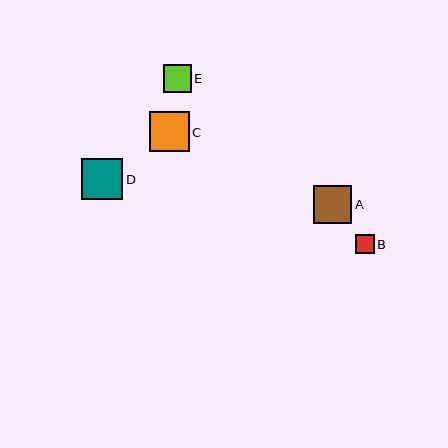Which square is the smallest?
Square B is the smallest with a size of approximately 19 pixels.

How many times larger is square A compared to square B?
Square A is approximately 2.0 times the size of square B.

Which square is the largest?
Square D is the largest with a size of approximately 41 pixels.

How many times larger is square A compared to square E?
Square A is approximately 1.4 times the size of square E.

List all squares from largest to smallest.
From largest to smallest: D, C, A, E, B.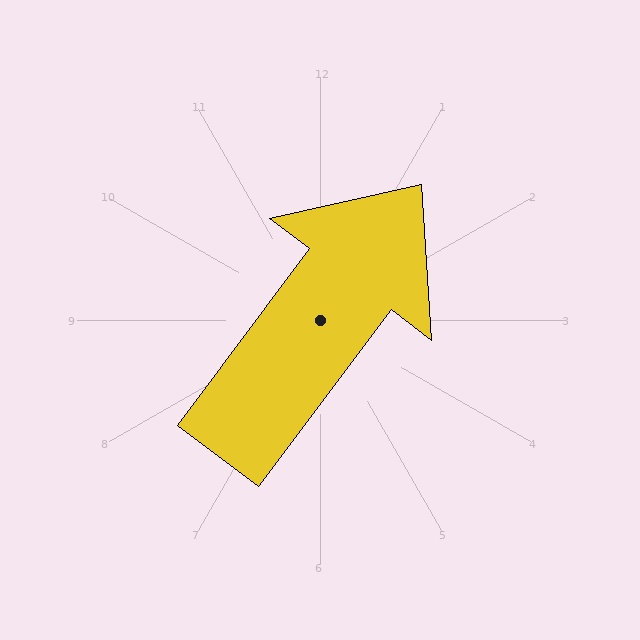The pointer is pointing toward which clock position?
Roughly 1 o'clock.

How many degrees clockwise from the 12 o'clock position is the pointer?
Approximately 37 degrees.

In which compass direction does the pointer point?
Northeast.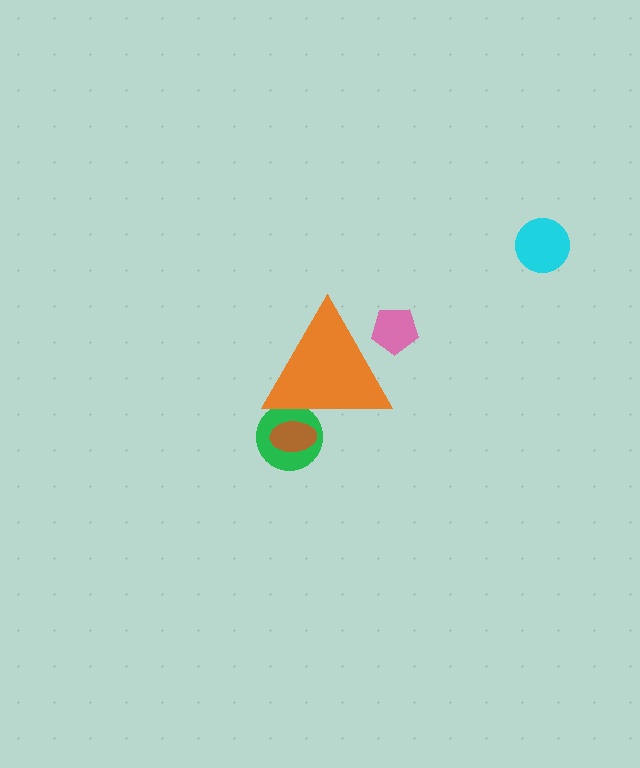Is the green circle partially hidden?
Yes, the green circle is partially hidden behind the orange triangle.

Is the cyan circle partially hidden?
No, the cyan circle is fully visible.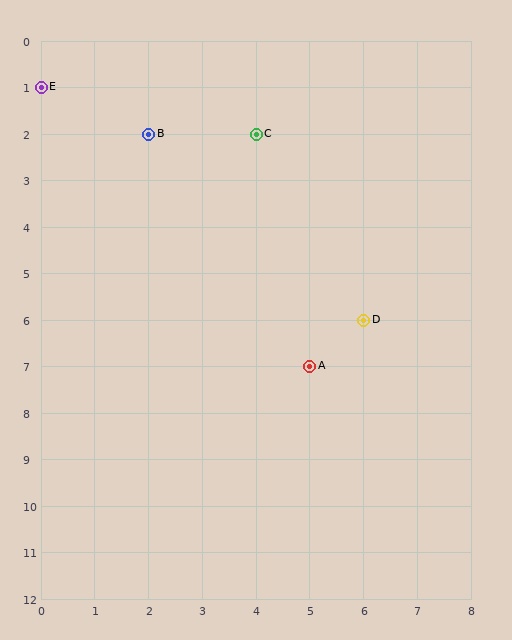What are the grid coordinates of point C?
Point C is at grid coordinates (4, 2).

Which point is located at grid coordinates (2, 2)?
Point B is at (2, 2).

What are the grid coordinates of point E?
Point E is at grid coordinates (0, 1).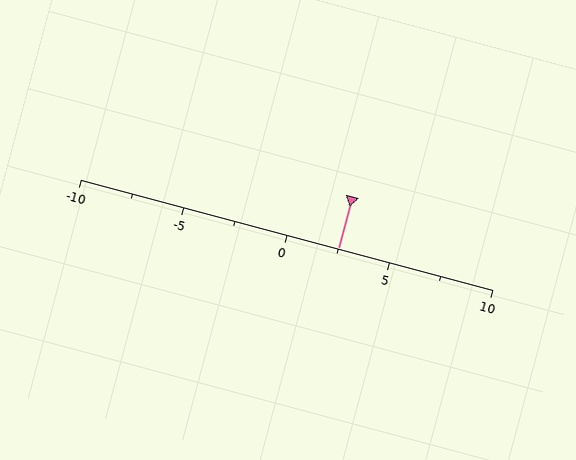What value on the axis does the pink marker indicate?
The marker indicates approximately 2.5.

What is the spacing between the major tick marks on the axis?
The major ticks are spaced 5 apart.